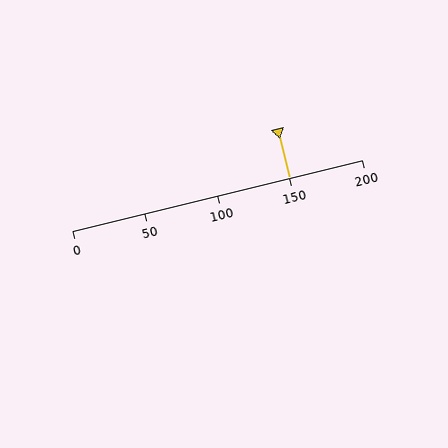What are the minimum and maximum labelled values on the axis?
The axis runs from 0 to 200.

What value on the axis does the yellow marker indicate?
The marker indicates approximately 150.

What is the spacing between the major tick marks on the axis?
The major ticks are spaced 50 apart.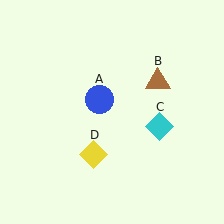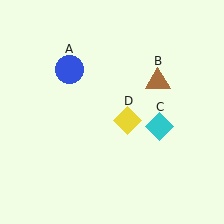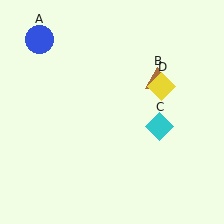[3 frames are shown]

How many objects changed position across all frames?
2 objects changed position: blue circle (object A), yellow diamond (object D).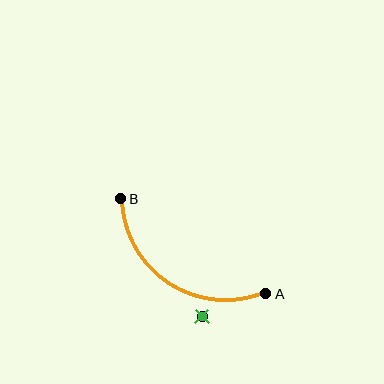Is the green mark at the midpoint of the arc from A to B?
No — the green mark does not lie on the arc at all. It sits slightly outside the curve.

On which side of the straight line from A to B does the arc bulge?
The arc bulges below the straight line connecting A and B.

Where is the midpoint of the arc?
The arc midpoint is the point on the curve farthest from the straight line joining A and B. It sits below that line.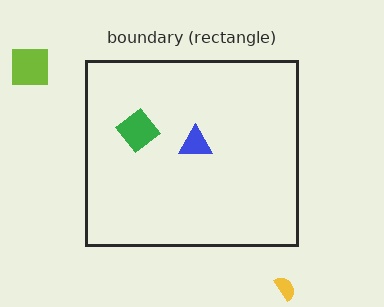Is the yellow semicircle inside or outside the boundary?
Outside.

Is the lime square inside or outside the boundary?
Outside.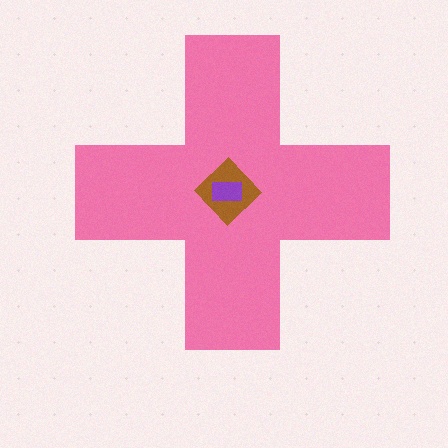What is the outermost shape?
The pink cross.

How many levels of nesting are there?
3.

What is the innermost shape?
The purple rectangle.